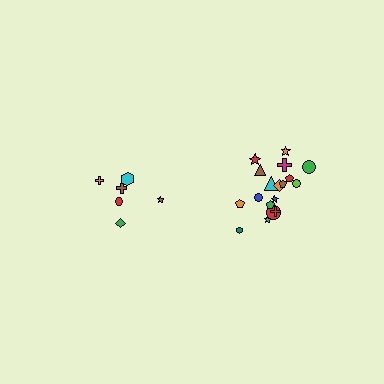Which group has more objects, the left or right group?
The right group.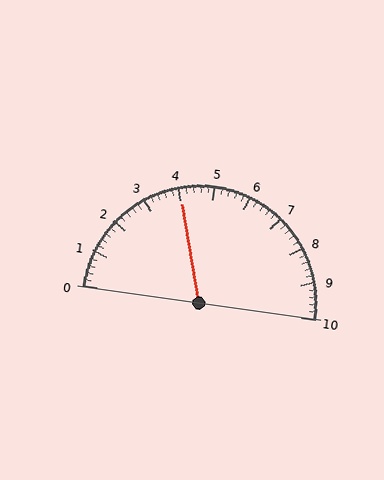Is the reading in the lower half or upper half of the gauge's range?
The reading is in the lower half of the range (0 to 10).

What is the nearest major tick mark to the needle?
The nearest major tick mark is 4.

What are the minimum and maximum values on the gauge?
The gauge ranges from 0 to 10.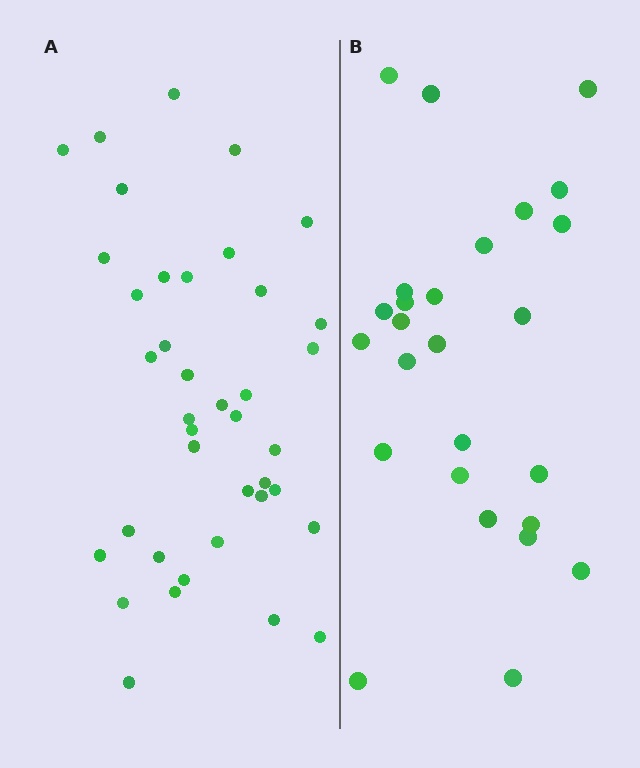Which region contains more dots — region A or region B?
Region A (the left region) has more dots.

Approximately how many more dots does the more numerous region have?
Region A has approximately 15 more dots than region B.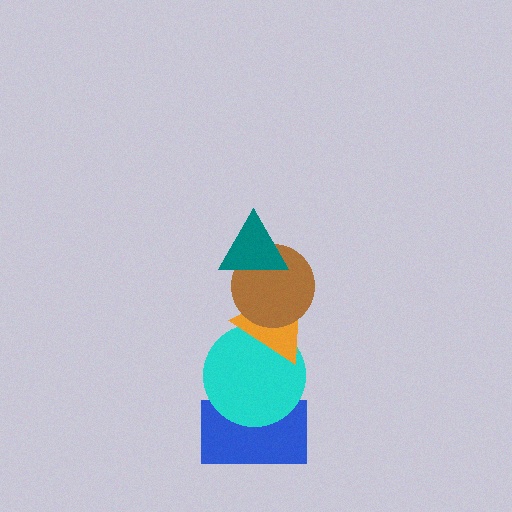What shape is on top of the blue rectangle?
The cyan circle is on top of the blue rectangle.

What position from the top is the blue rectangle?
The blue rectangle is 5th from the top.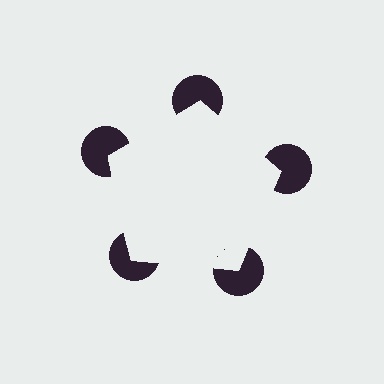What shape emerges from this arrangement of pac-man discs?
An illusory pentagon — its edges are inferred from the aligned wedge cuts in the pac-man discs, not physically drawn.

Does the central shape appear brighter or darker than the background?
It typically appears slightly brighter than the background, even though no actual brightness change is drawn.